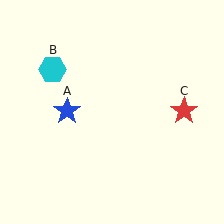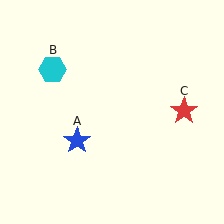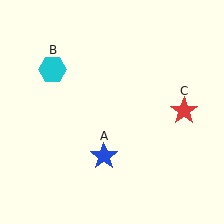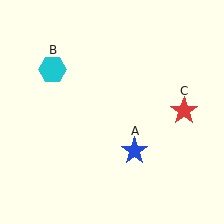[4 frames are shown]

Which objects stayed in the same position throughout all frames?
Cyan hexagon (object B) and red star (object C) remained stationary.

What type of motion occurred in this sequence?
The blue star (object A) rotated counterclockwise around the center of the scene.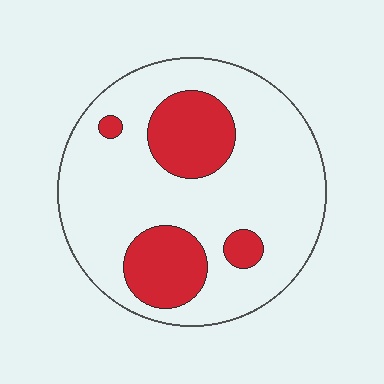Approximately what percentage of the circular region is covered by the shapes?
Approximately 25%.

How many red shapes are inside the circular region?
4.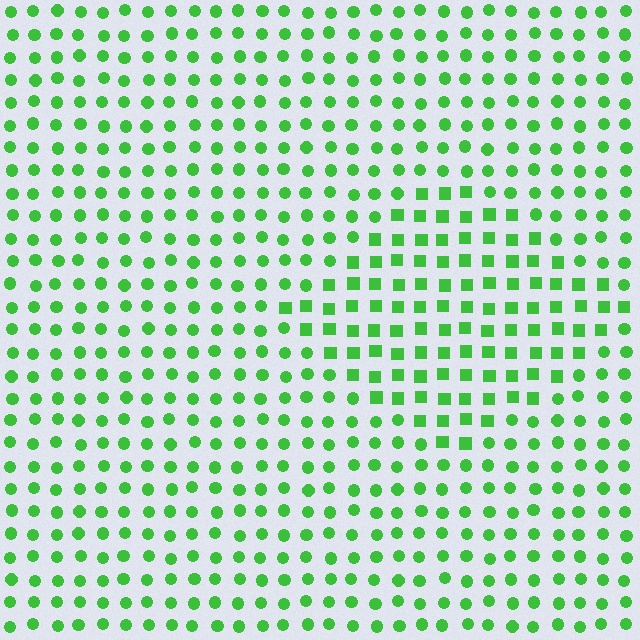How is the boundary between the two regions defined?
The boundary is defined by a change in element shape: squares inside vs. circles outside. All elements share the same color and spacing.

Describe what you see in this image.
The image is filled with small green elements arranged in a uniform grid. A diamond-shaped region contains squares, while the surrounding area contains circles. The boundary is defined purely by the change in element shape.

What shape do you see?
I see a diamond.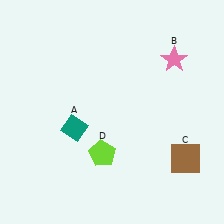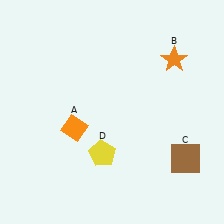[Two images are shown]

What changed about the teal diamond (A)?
In Image 1, A is teal. In Image 2, it changed to orange.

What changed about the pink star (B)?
In Image 1, B is pink. In Image 2, it changed to orange.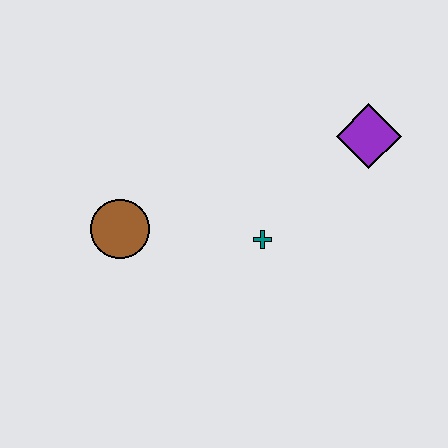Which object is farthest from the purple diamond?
The brown circle is farthest from the purple diamond.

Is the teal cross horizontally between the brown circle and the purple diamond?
Yes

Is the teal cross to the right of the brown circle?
Yes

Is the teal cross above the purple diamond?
No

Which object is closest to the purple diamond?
The teal cross is closest to the purple diamond.